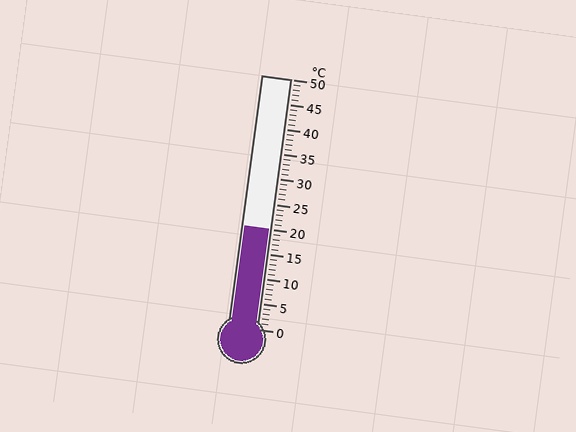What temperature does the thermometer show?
The thermometer shows approximately 20°C.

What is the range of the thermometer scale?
The thermometer scale ranges from 0°C to 50°C.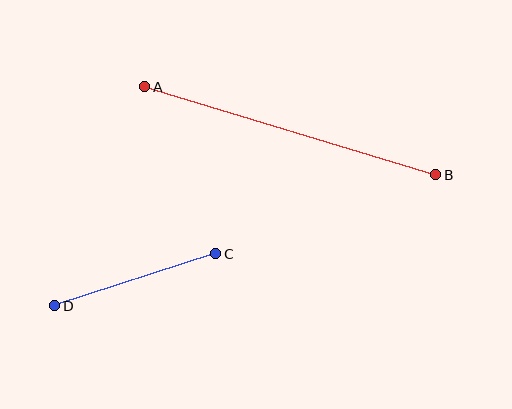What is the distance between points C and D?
The distance is approximately 169 pixels.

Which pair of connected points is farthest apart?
Points A and B are farthest apart.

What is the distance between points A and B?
The distance is approximately 304 pixels.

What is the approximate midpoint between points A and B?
The midpoint is at approximately (290, 131) pixels.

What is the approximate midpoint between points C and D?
The midpoint is at approximately (135, 280) pixels.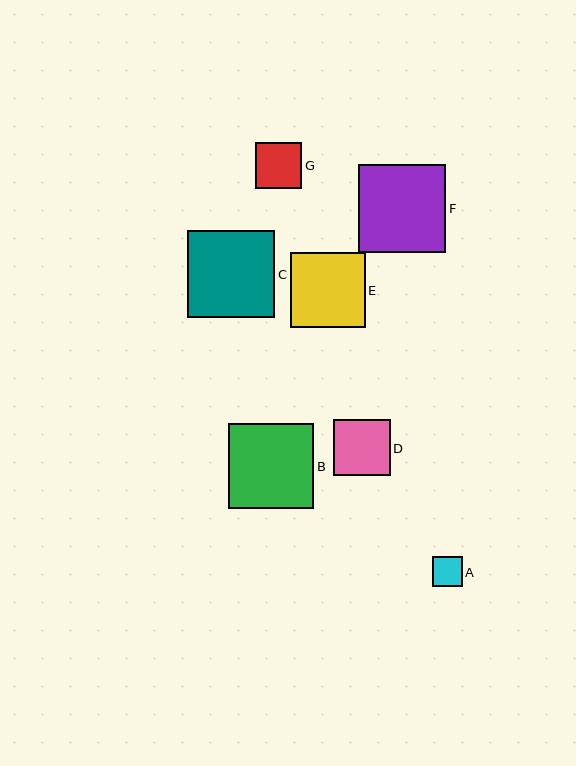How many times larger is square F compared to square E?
Square F is approximately 1.2 times the size of square E.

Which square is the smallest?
Square A is the smallest with a size of approximately 29 pixels.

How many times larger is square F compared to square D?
Square F is approximately 1.6 times the size of square D.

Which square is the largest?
Square F is the largest with a size of approximately 88 pixels.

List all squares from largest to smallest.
From largest to smallest: F, C, B, E, D, G, A.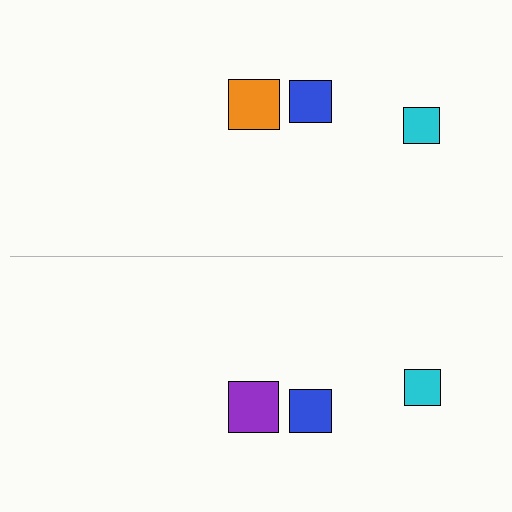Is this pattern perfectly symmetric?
No, the pattern is not perfectly symmetric. The purple square on the bottom side breaks the symmetry — its mirror counterpart is orange.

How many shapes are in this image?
There are 6 shapes in this image.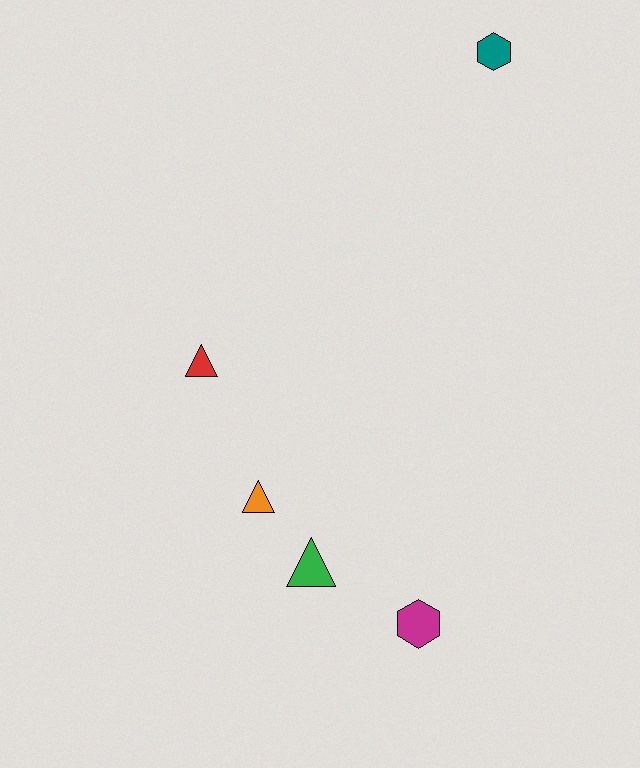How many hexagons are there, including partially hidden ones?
There are 2 hexagons.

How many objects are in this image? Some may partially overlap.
There are 5 objects.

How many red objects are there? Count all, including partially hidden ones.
There is 1 red object.